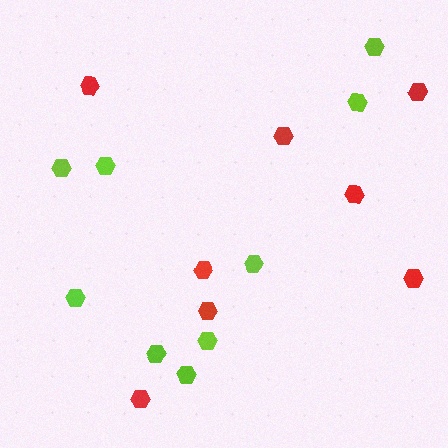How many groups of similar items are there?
There are 2 groups: one group of lime hexagons (9) and one group of red hexagons (8).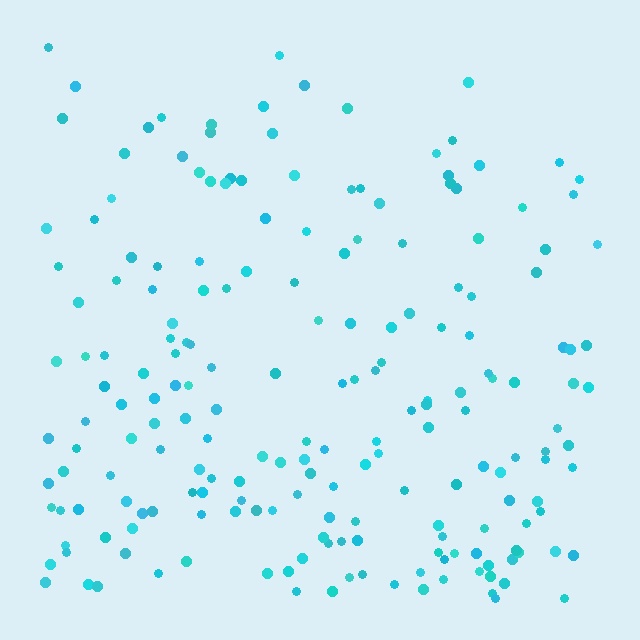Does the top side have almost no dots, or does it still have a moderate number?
Still a moderate number, just noticeably fewer than the bottom.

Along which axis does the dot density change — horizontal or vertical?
Vertical.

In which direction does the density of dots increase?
From top to bottom, with the bottom side densest.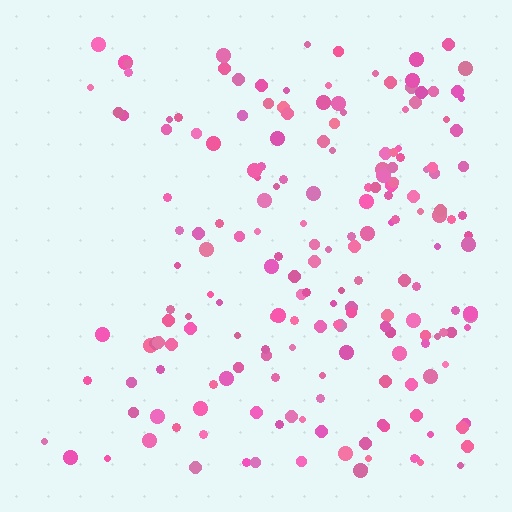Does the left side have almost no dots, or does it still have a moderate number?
Still a moderate number, just noticeably fewer than the right.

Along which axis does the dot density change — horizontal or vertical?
Horizontal.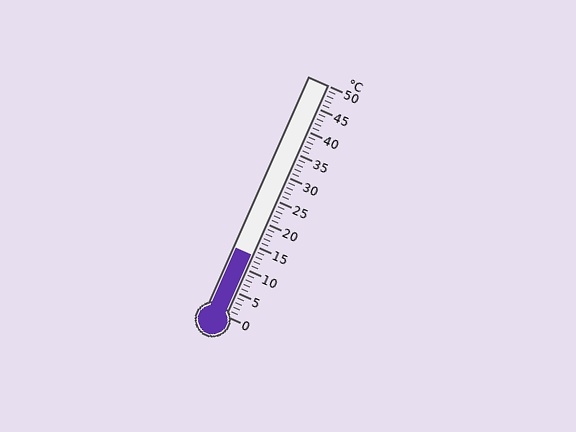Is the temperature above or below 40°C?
The temperature is below 40°C.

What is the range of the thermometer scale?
The thermometer scale ranges from 0°C to 50°C.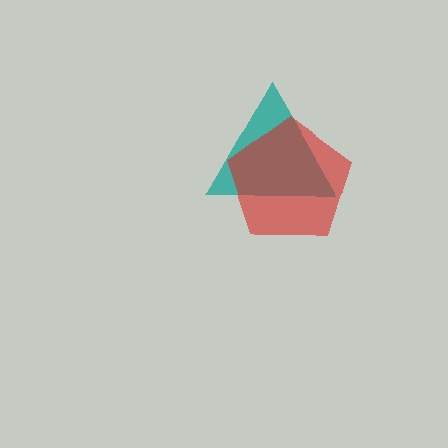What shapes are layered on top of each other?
The layered shapes are: a teal triangle, a red pentagon.